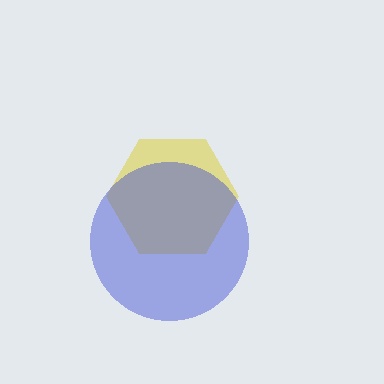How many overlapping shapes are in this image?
There are 2 overlapping shapes in the image.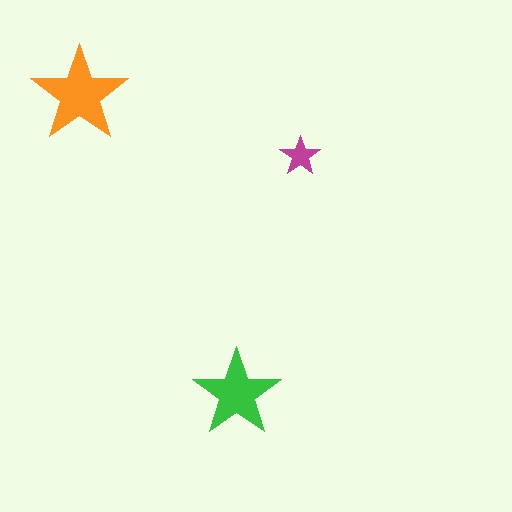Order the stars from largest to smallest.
the orange one, the green one, the magenta one.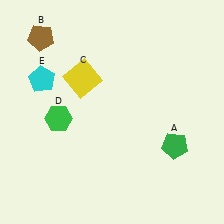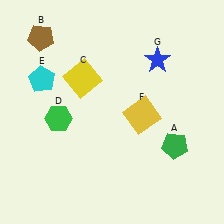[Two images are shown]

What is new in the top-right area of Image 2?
A blue star (G) was added in the top-right area of Image 2.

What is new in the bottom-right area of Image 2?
A yellow square (F) was added in the bottom-right area of Image 2.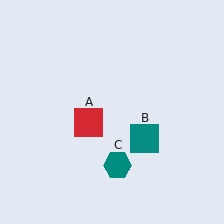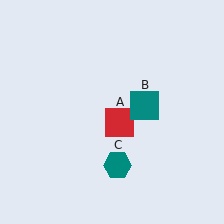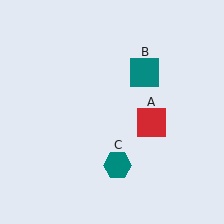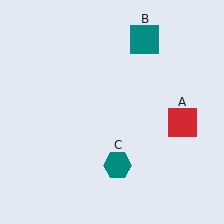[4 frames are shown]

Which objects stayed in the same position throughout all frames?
Teal hexagon (object C) remained stationary.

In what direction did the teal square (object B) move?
The teal square (object B) moved up.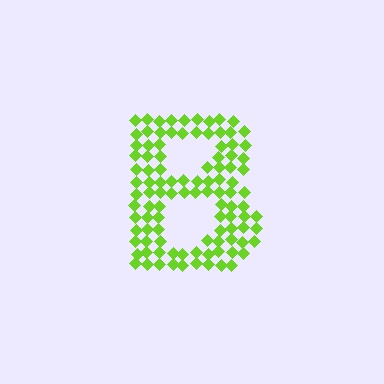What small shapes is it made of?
It is made of small diamonds.